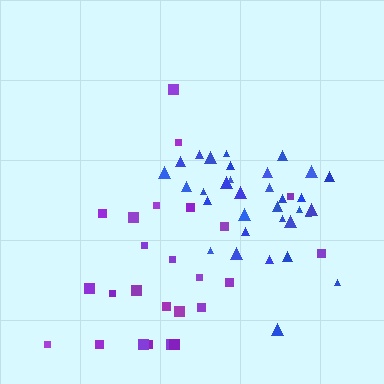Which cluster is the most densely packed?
Blue.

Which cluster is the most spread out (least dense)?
Purple.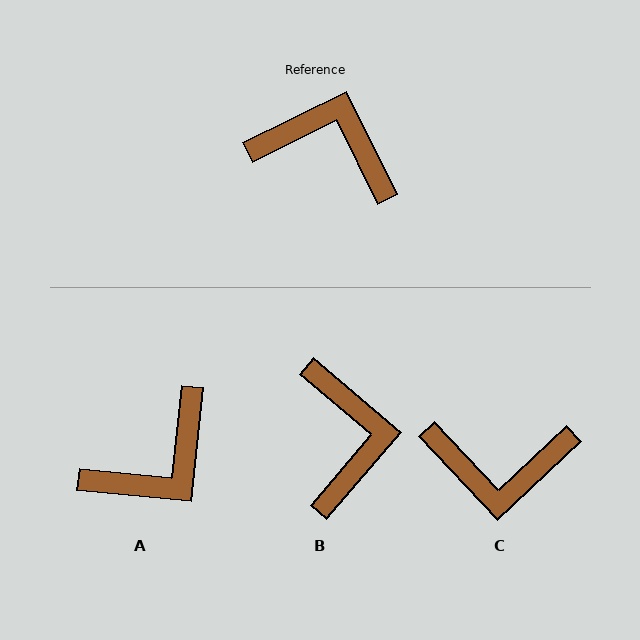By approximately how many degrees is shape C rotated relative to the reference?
Approximately 163 degrees clockwise.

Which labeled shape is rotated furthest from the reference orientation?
C, about 163 degrees away.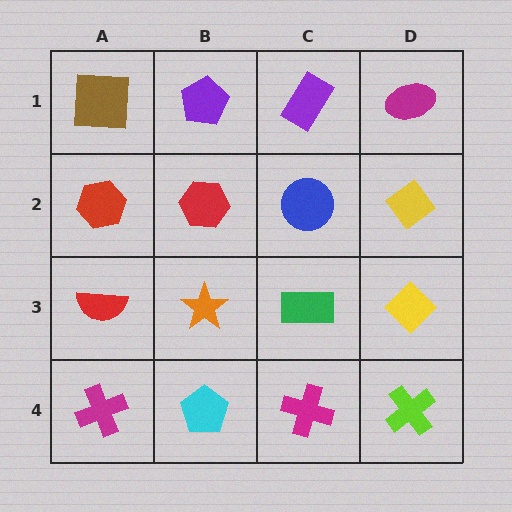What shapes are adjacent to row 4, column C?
A green rectangle (row 3, column C), a cyan pentagon (row 4, column B), a lime cross (row 4, column D).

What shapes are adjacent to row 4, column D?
A yellow diamond (row 3, column D), a magenta cross (row 4, column C).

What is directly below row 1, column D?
A yellow diamond.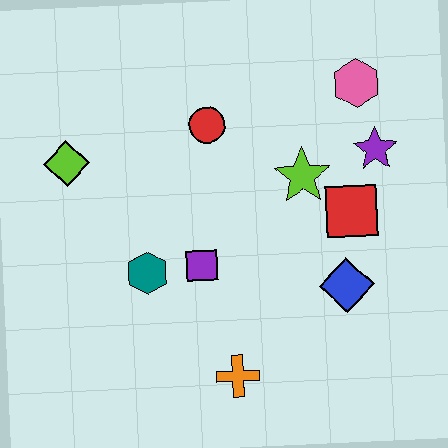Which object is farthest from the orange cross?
The pink hexagon is farthest from the orange cross.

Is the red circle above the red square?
Yes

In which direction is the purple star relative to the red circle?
The purple star is to the right of the red circle.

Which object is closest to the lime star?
The red square is closest to the lime star.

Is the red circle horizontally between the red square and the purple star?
No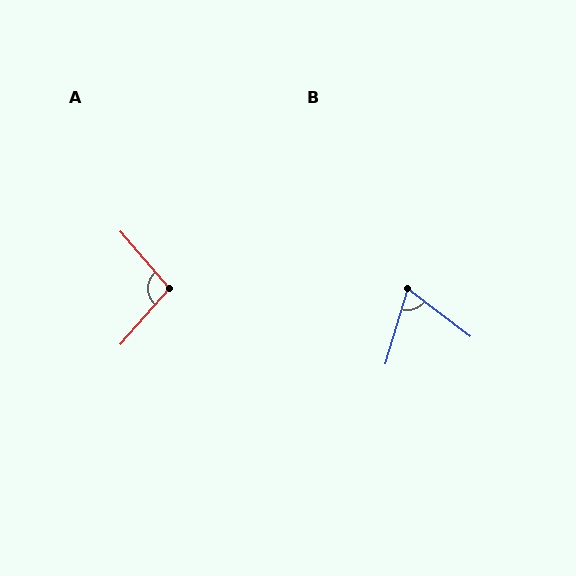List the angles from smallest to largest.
B (70°), A (98°).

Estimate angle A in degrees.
Approximately 98 degrees.